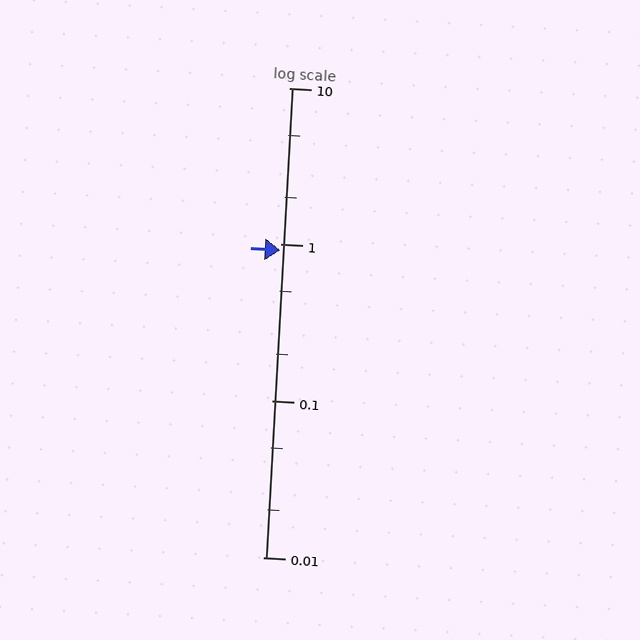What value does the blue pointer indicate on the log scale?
The pointer indicates approximately 0.92.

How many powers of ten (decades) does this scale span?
The scale spans 3 decades, from 0.01 to 10.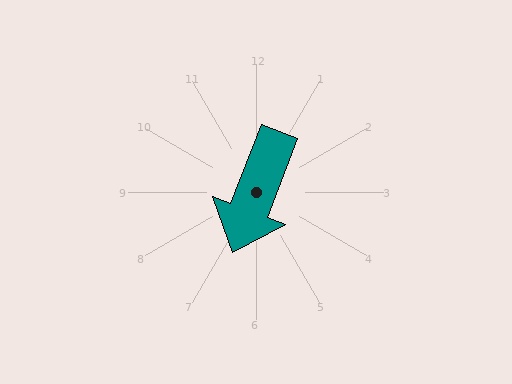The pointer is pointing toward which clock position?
Roughly 7 o'clock.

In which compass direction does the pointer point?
South.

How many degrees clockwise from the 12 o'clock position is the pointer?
Approximately 201 degrees.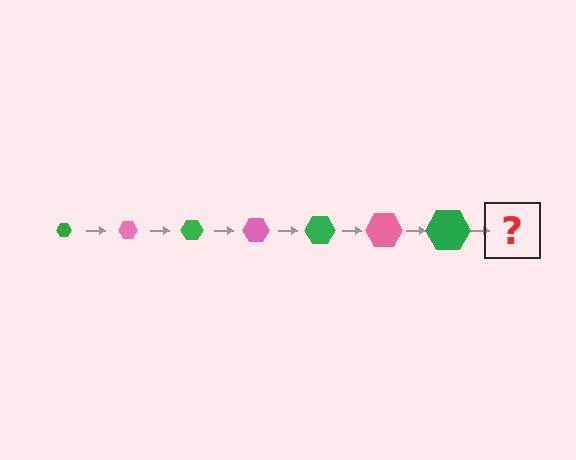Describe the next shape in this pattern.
It should be a pink hexagon, larger than the previous one.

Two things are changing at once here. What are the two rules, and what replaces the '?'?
The two rules are that the hexagon grows larger each step and the color cycles through green and pink. The '?' should be a pink hexagon, larger than the previous one.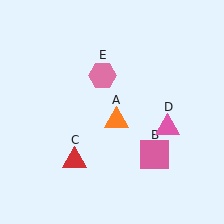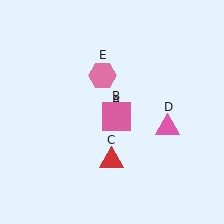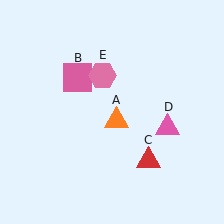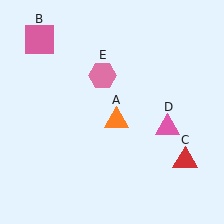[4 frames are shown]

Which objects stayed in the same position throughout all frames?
Orange triangle (object A) and pink triangle (object D) and pink hexagon (object E) remained stationary.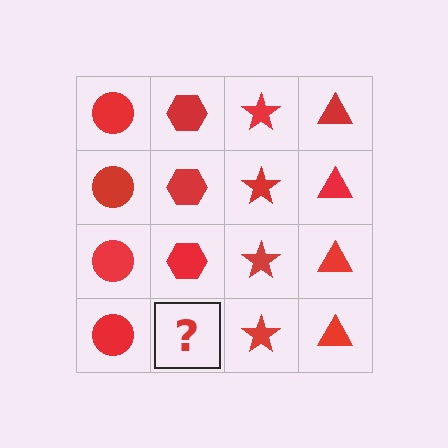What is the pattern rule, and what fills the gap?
The rule is that each column has a consistent shape. The gap should be filled with a red hexagon.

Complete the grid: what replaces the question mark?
The question mark should be replaced with a red hexagon.